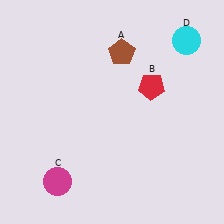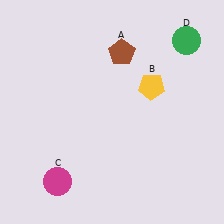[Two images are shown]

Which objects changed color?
B changed from red to yellow. D changed from cyan to green.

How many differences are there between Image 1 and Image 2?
There are 2 differences between the two images.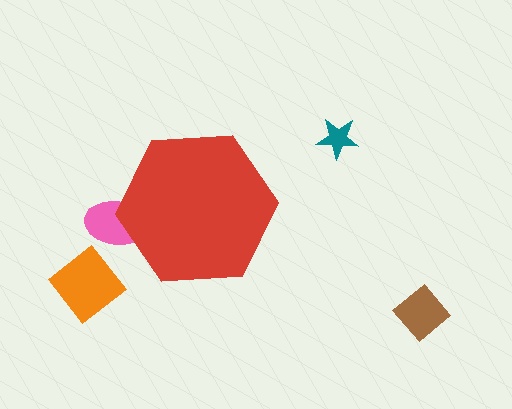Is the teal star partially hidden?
No, the teal star is fully visible.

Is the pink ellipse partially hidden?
Yes, the pink ellipse is partially hidden behind the red hexagon.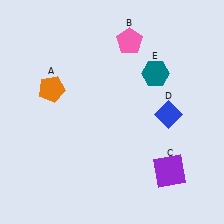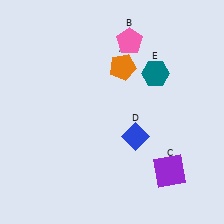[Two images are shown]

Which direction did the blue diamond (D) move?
The blue diamond (D) moved left.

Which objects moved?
The objects that moved are: the orange pentagon (A), the blue diamond (D).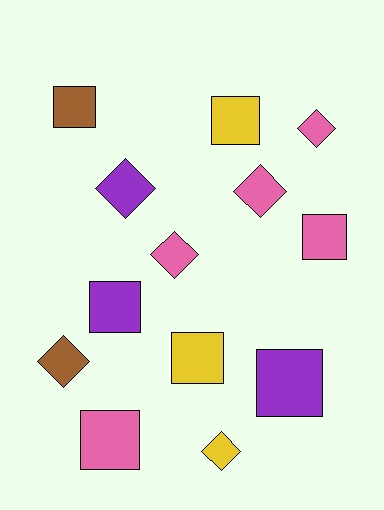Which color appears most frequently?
Pink, with 5 objects.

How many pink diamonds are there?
There are 3 pink diamonds.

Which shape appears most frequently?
Square, with 7 objects.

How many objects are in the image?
There are 13 objects.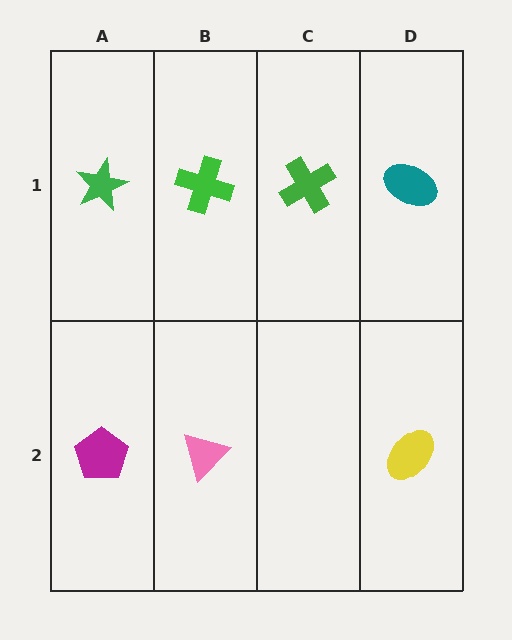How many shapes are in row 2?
3 shapes.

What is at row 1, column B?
A green cross.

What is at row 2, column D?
A yellow ellipse.